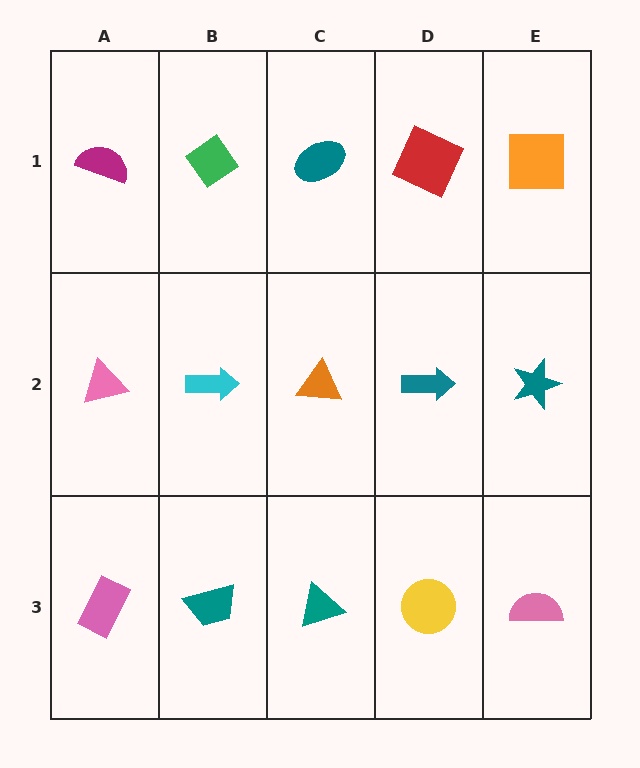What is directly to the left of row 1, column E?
A red square.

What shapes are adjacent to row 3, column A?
A pink triangle (row 2, column A), a teal trapezoid (row 3, column B).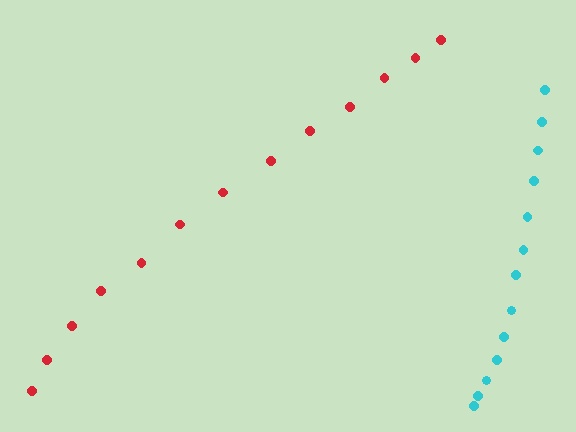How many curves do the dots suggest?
There are 2 distinct paths.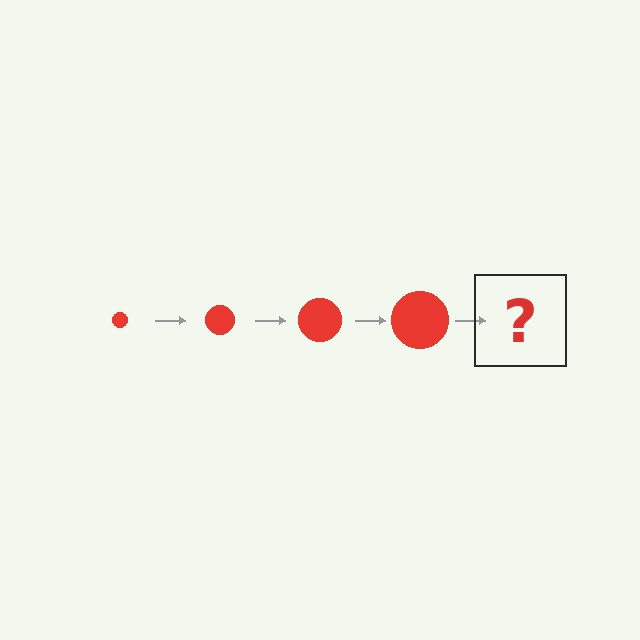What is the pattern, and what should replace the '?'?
The pattern is that the circle gets progressively larger each step. The '?' should be a red circle, larger than the previous one.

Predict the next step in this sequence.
The next step is a red circle, larger than the previous one.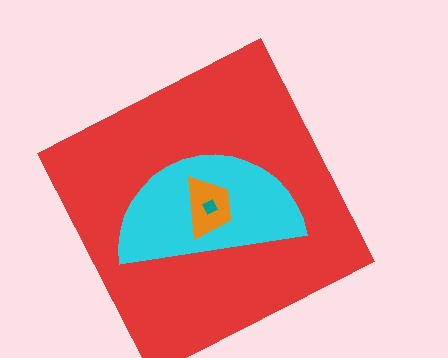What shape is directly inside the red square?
The cyan semicircle.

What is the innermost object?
The teal diamond.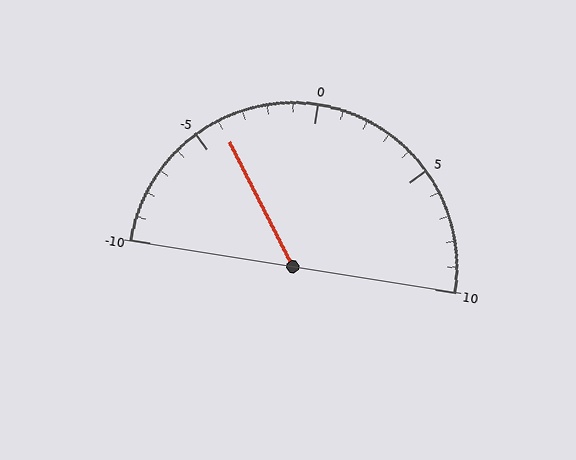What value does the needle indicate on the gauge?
The needle indicates approximately -4.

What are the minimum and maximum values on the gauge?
The gauge ranges from -10 to 10.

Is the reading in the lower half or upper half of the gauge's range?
The reading is in the lower half of the range (-10 to 10).